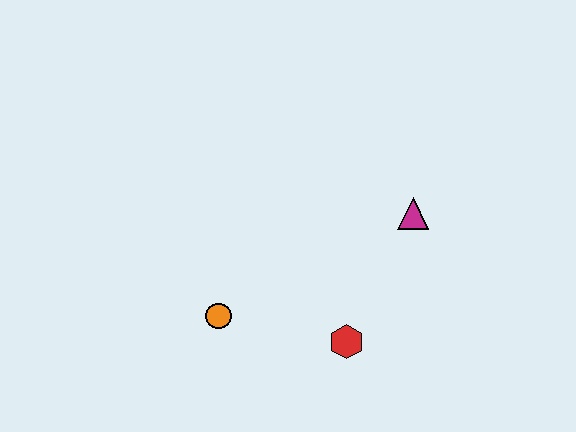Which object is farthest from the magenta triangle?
The orange circle is farthest from the magenta triangle.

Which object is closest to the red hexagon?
The orange circle is closest to the red hexagon.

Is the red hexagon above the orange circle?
No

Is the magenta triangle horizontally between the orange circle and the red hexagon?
No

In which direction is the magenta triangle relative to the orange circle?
The magenta triangle is to the right of the orange circle.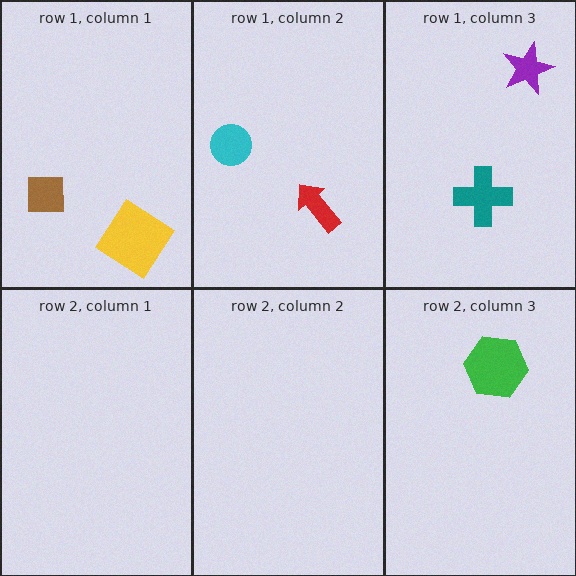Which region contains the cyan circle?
The row 1, column 2 region.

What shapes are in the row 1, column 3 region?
The purple star, the teal cross.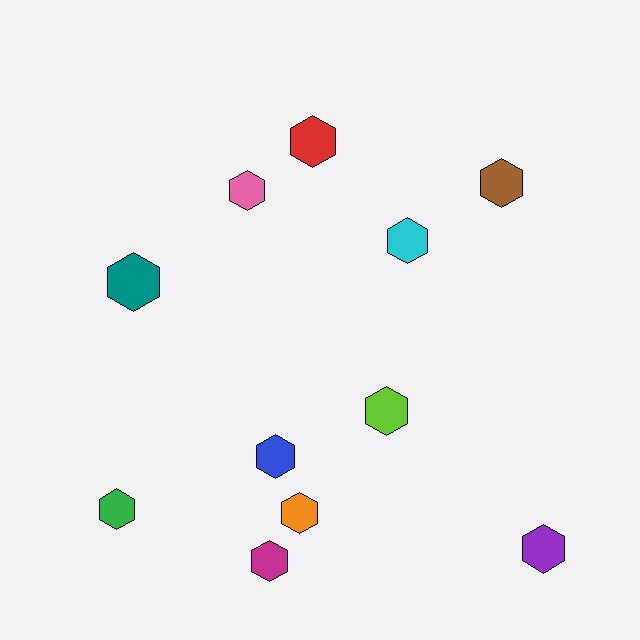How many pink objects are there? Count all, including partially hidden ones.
There is 1 pink object.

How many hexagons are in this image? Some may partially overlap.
There are 11 hexagons.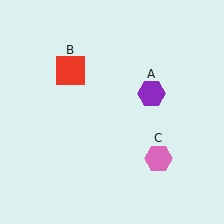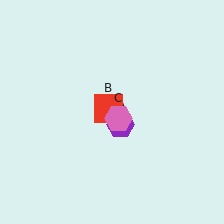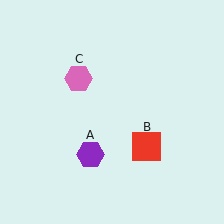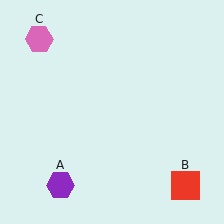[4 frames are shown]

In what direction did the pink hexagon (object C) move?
The pink hexagon (object C) moved up and to the left.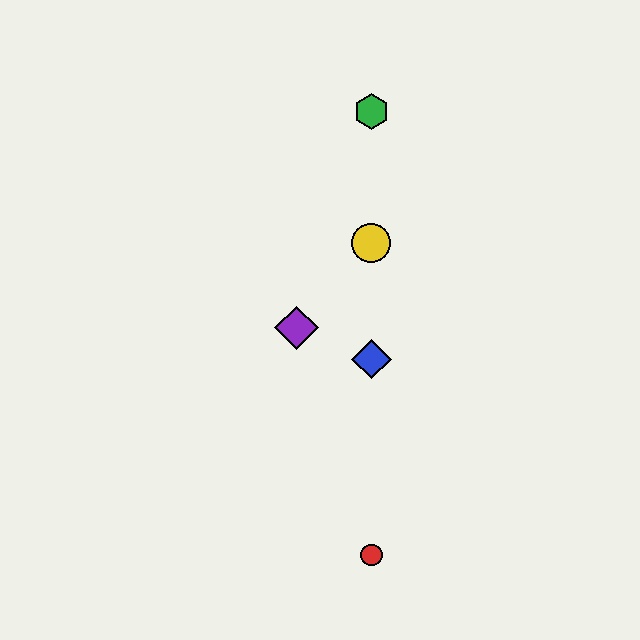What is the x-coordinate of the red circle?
The red circle is at x≈371.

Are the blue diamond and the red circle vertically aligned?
Yes, both are at x≈371.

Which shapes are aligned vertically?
The red circle, the blue diamond, the green hexagon, the yellow circle are aligned vertically.